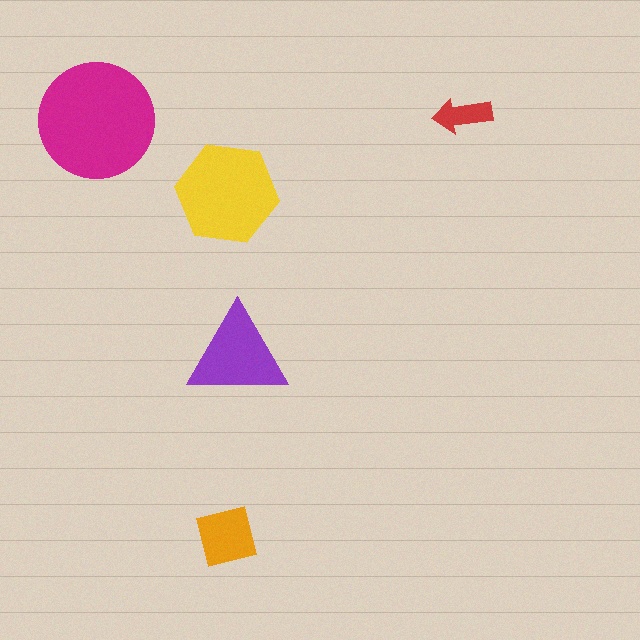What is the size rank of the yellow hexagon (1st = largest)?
2nd.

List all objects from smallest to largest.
The red arrow, the orange square, the purple triangle, the yellow hexagon, the magenta circle.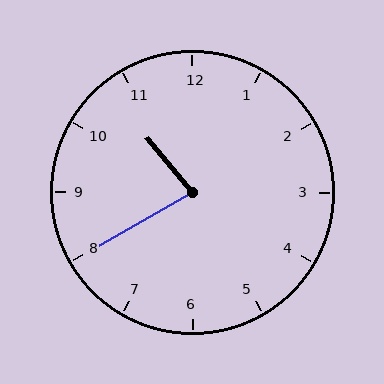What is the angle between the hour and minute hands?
Approximately 80 degrees.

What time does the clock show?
10:40.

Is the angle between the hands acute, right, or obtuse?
It is acute.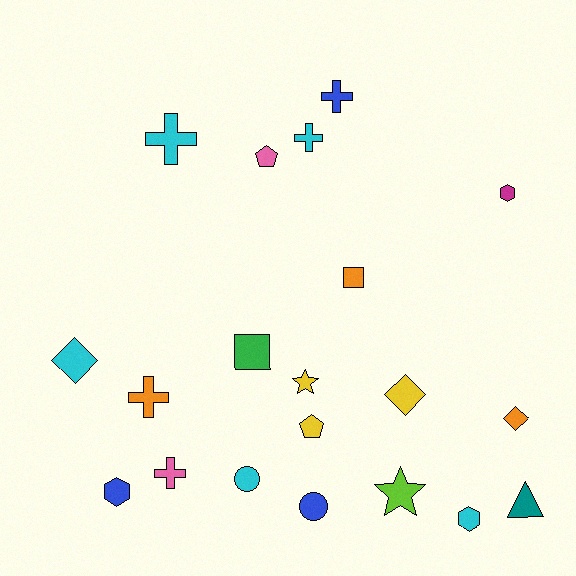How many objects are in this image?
There are 20 objects.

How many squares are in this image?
There are 2 squares.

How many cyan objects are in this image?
There are 5 cyan objects.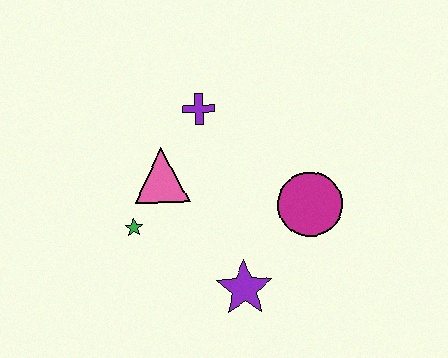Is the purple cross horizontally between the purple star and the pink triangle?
Yes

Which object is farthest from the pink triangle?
The magenta circle is farthest from the pink triangle.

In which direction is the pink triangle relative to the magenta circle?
The pink triangle is to the left of the magenta circle.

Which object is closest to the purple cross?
The pink triangle is closest to the purple cross.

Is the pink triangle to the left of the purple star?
Yes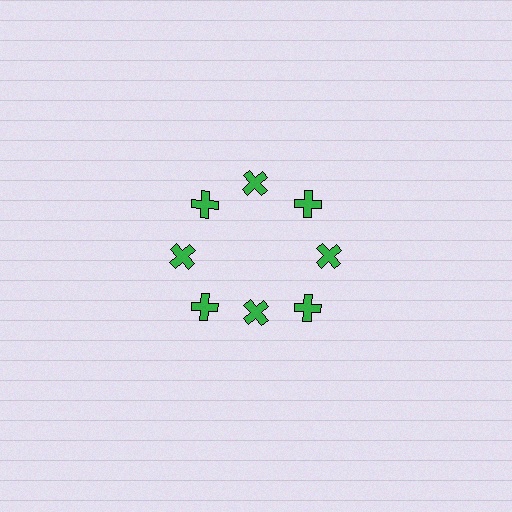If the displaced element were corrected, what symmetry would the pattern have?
It would have 8-fold rotational symmetry — the pattern would map onto itself every 45 degrees.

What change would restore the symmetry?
The symmetry would be restored by moving it outward, back onto the ring so that all 8 crosses sit at equal angles and equal distance from the center.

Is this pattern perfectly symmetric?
No. The 8 green crosses are arranged in a ring, but one element near the 6 o'clock position is pulled inward toward the center, breaking the 8-fold rotational symmetry.